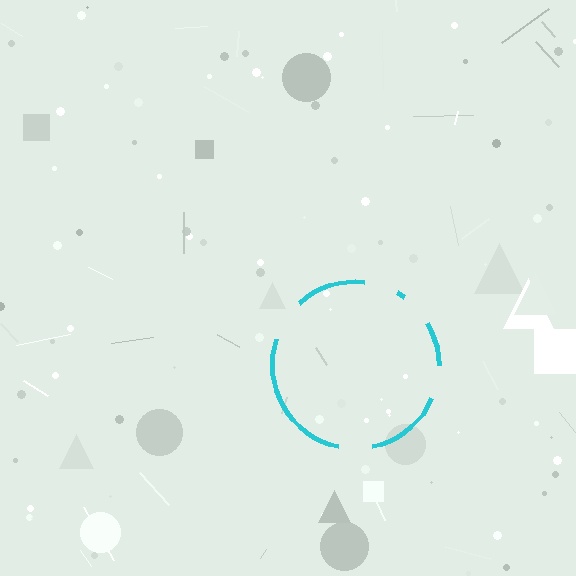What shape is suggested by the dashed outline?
The dashed outline suggests a circle.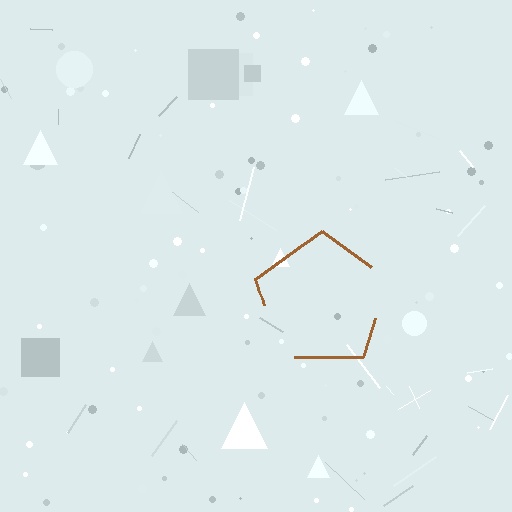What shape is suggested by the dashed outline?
The dashed outline suggests a pentagon.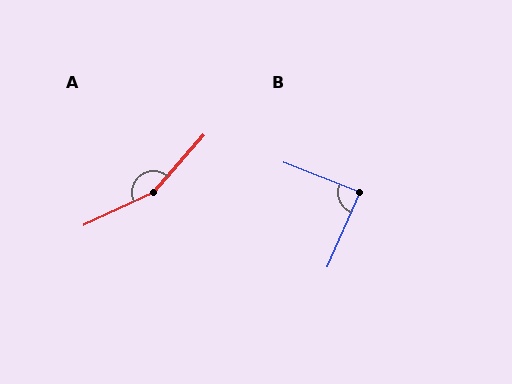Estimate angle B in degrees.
Approximately 88 degrees.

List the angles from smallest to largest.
B (88°), A (157°).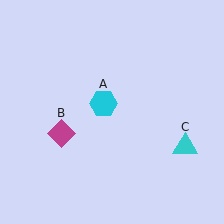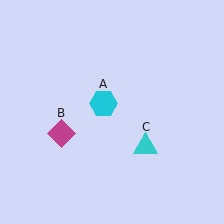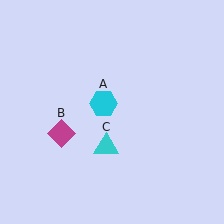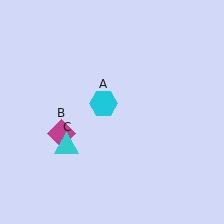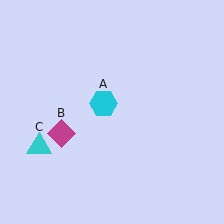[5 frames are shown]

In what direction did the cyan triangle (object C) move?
The cyan triangle (object C) moved left.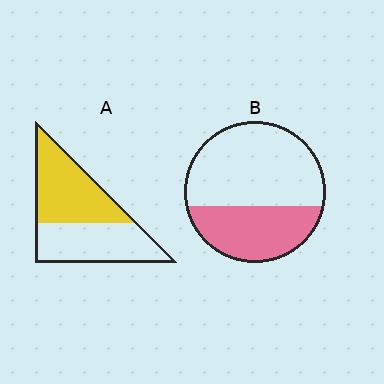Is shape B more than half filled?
No.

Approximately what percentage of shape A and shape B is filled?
A is approximately 50% and B is approximately 40%.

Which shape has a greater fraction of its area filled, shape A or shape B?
Shape A.